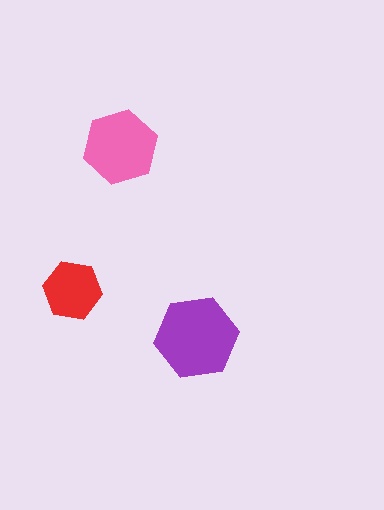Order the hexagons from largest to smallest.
the purple one, the pink one, the red one.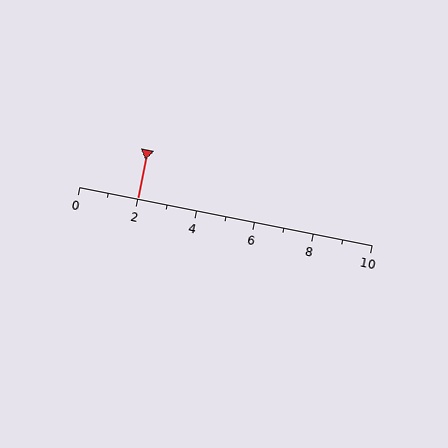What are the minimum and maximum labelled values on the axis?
The axis runs from 0 to 10.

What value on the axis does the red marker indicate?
The marker indicates approximately 2.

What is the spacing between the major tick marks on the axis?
The major ticks are spaced 2 apart.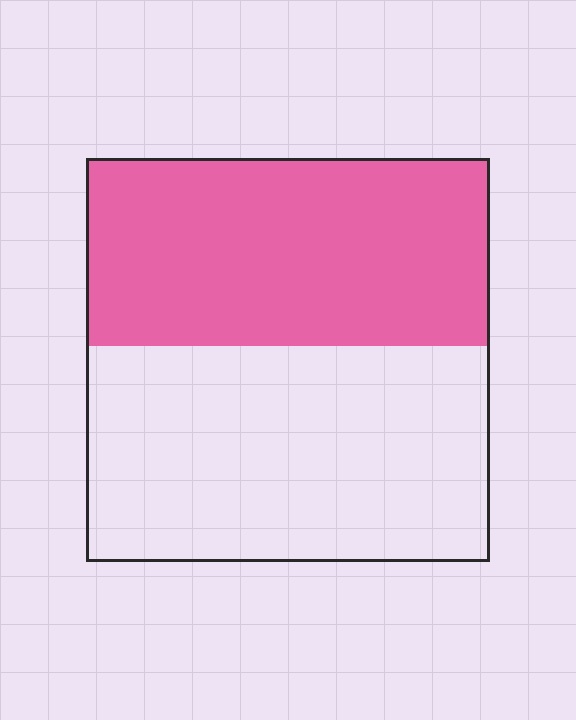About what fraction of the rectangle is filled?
About one half (1/2).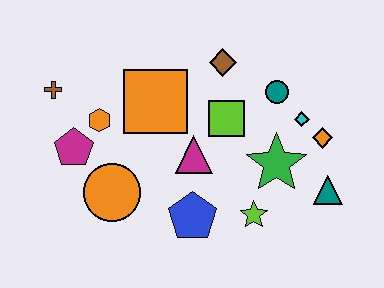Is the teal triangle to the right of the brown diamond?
Yes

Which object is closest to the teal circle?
The cyan diamond is closest to the teal circle.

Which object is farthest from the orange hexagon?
The teal triangle is farthest from the orange hexagon.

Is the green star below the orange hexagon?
Yes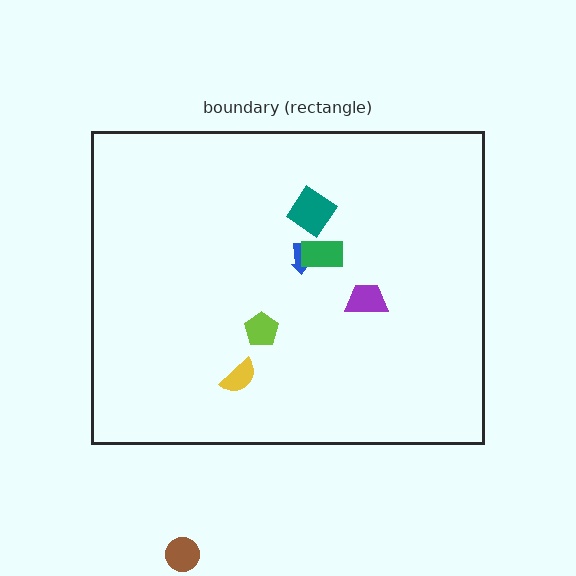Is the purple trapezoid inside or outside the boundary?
Inside.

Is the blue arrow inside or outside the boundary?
Inside.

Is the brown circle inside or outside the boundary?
Outside.